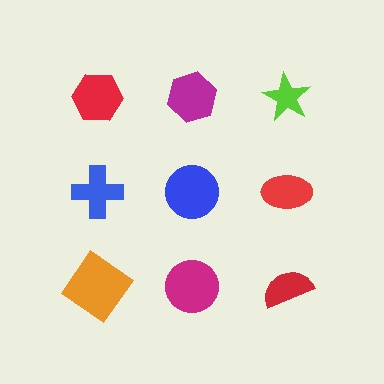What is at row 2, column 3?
A red ellipse.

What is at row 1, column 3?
A lime star.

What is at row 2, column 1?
A blue cross.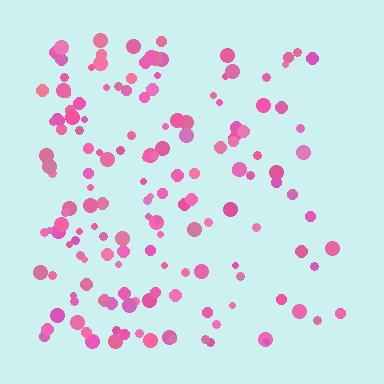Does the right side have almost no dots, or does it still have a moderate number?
Still a moderate number, just noticeably fewer than the left.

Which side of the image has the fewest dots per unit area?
The right.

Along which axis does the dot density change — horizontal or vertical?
Horizontal.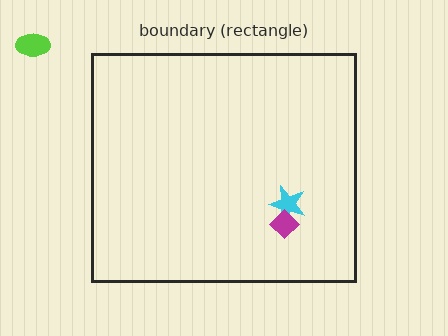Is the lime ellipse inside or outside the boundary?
Outside.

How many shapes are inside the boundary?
2 inside, 1 outside.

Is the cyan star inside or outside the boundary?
Inside.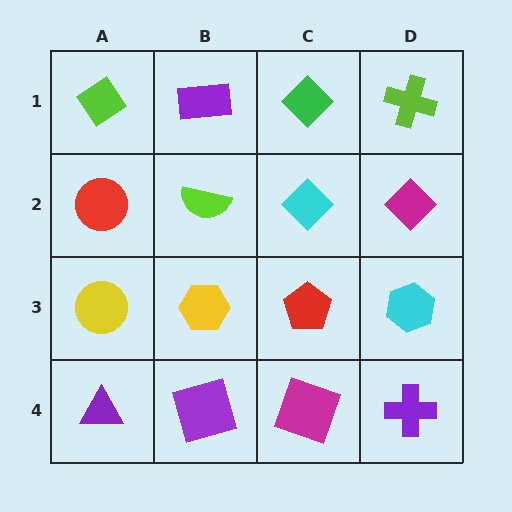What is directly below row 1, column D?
A magenta diamond.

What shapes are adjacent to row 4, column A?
A yellow circle (row 3, column A), a purple square (row 4, column B).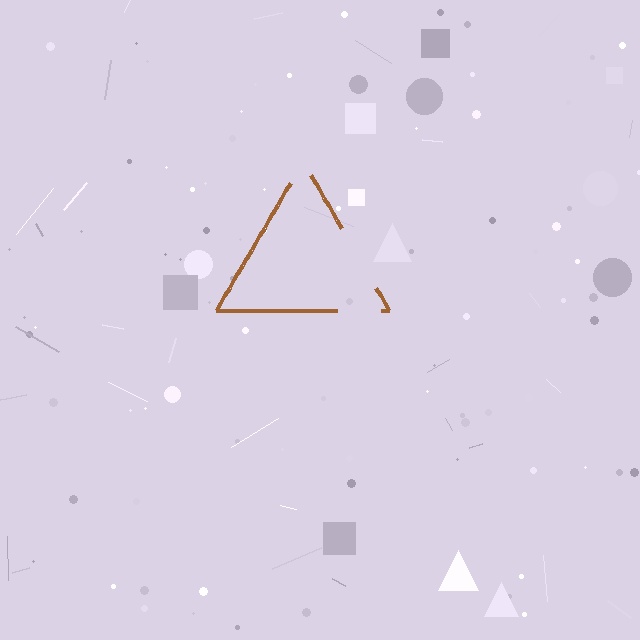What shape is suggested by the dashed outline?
The dashed outline suggests a triangle.